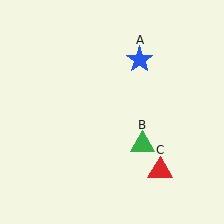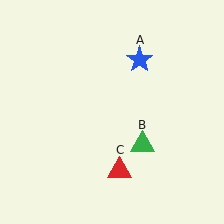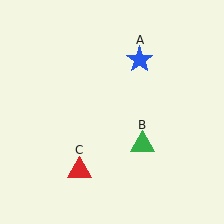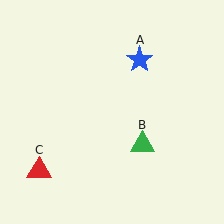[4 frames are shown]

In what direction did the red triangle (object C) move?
The red triangle (object C) moved left.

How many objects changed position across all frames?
1 object changed position: red triangle (object C).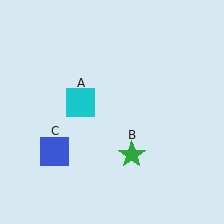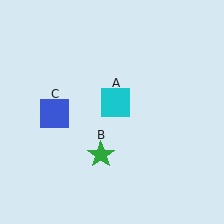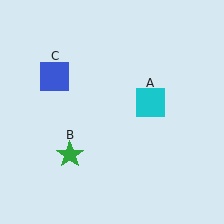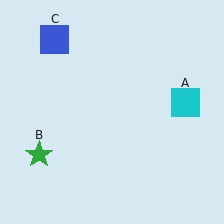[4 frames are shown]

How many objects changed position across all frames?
3 objects changed position: cyan square (object A), green star (object B), blue square (object C).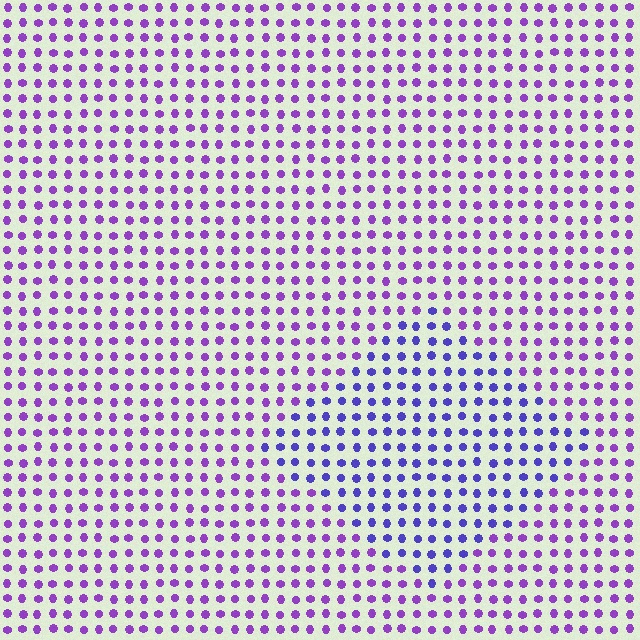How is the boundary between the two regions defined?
The boundary is defined purely by a slight shift in hue (about 31 degrees). Spacing, size, and orientation are identical on both sides.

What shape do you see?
I see a diamond.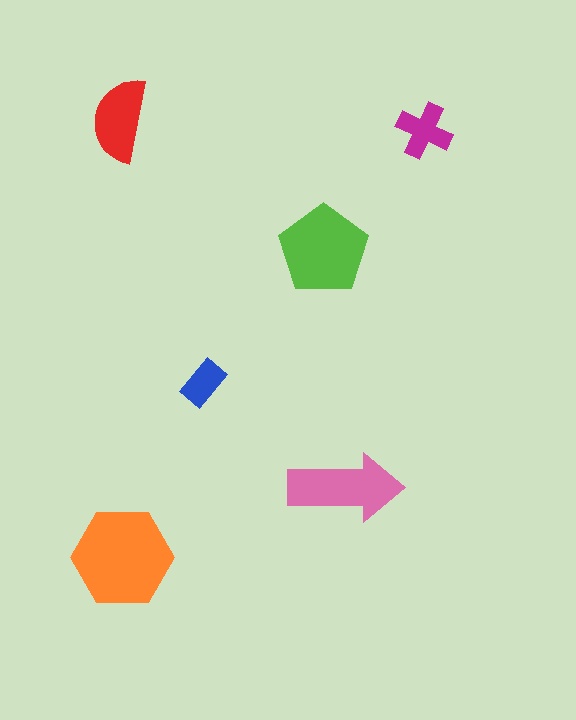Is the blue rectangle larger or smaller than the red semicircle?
Smaller.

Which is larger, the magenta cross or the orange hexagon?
The orange hexagon.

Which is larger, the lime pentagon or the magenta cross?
The lime pentagon.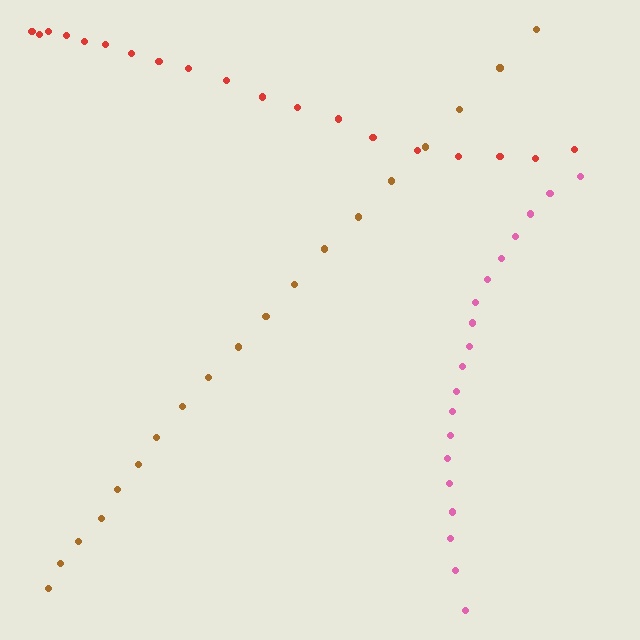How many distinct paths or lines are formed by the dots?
There are 3 distinct paths.